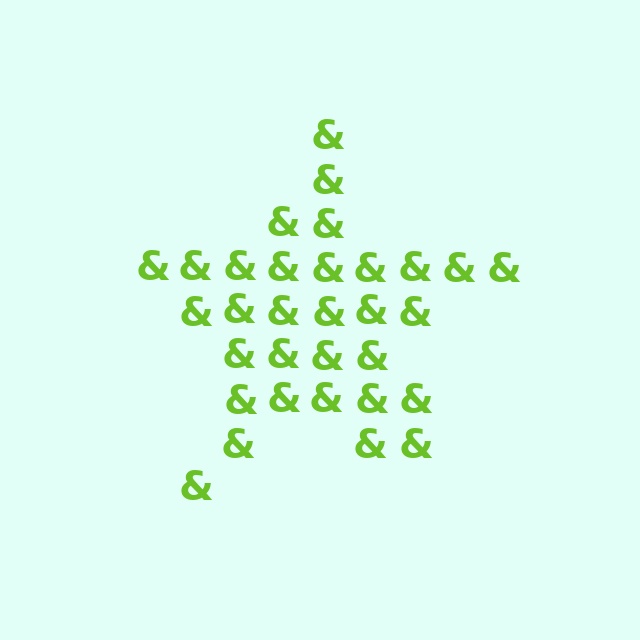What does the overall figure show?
The overall figure shows a star.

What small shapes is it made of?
It is made of small ampersands.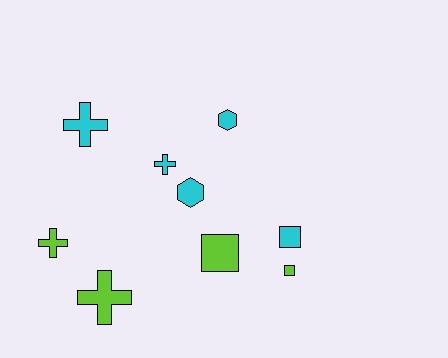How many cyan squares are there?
There is 1 cyan square.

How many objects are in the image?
There are 9 objects.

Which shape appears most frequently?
Cross, with 4 objects.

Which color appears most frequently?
Cyan, with 5 objects.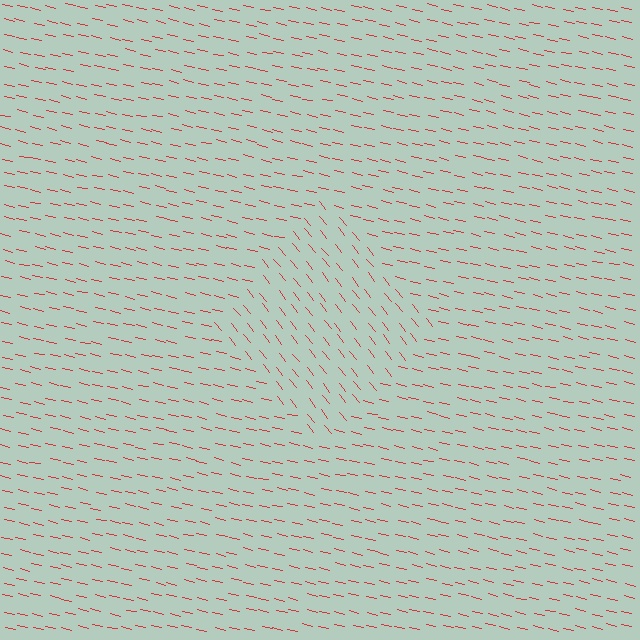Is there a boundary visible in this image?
Yes, there is a texture boundary formed by a change in line orientation.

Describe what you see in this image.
The image is filled with small red line segments. A diamond region in the image has lines oriented differently from the surrounding lines, creating a visible texture boundary.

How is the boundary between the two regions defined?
The boundary is defined purely by a change in line orientation (approximately 38 degrees difference). All lines are the same color and thickness.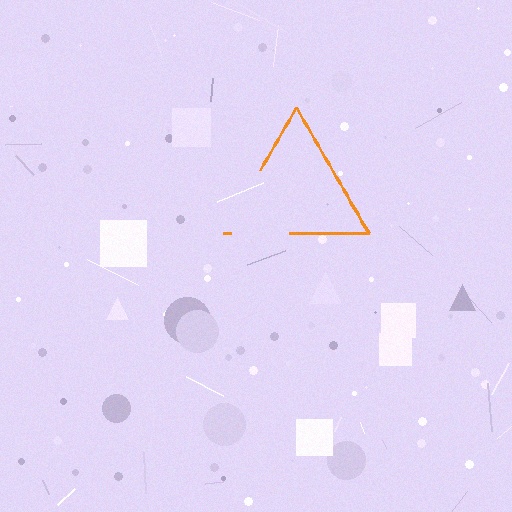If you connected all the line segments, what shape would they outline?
They would outline a triangle.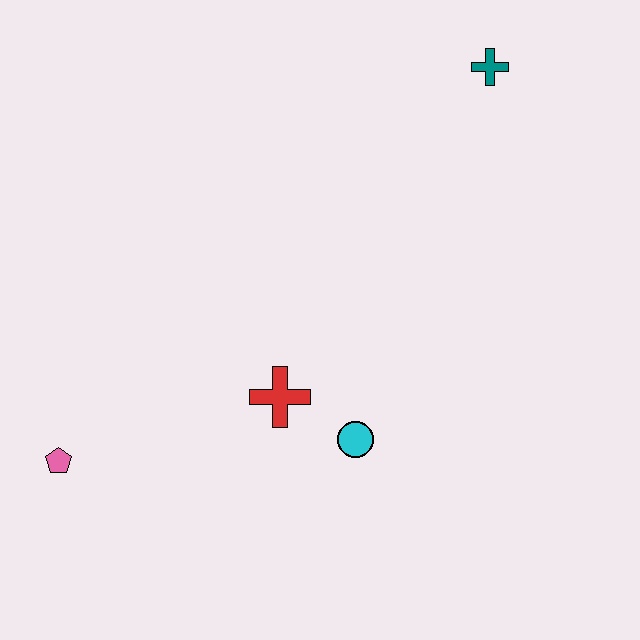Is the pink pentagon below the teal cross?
Yes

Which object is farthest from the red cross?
The teal cross is farthest from the red cross.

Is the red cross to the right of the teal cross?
No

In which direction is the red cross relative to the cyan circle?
The red cross is to the left of the cyan circle.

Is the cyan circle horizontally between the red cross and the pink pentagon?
No